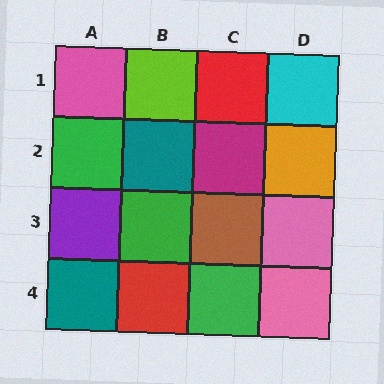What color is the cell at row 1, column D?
Cyan.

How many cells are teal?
2 cells are teal.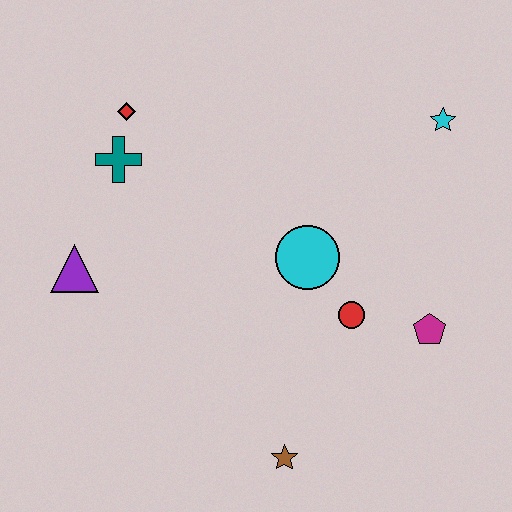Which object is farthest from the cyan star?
The purple triangle is farthest from the cyan star.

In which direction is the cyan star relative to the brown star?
The cyan star is above the brown star.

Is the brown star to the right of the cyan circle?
No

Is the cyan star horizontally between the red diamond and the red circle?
No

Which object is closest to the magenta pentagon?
The red circle is closest to the magenta pentagon.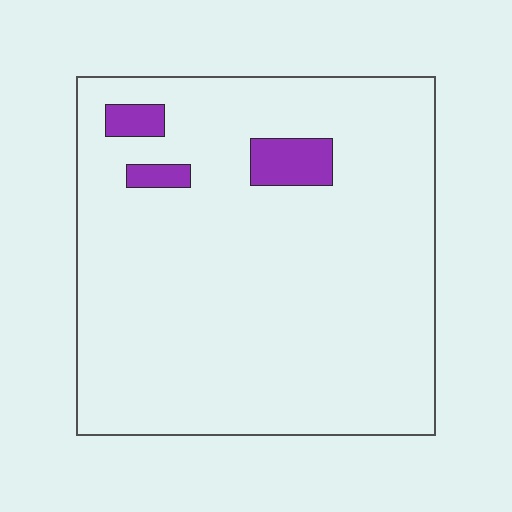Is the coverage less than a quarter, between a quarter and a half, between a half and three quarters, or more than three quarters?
Less than a quarter.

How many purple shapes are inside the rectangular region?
3.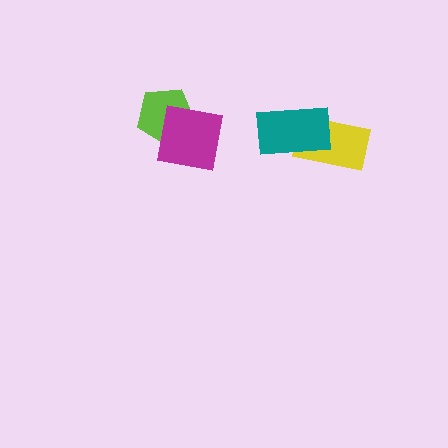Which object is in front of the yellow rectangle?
The teal rectangle is in front of the yellow rectangle.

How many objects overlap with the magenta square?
1 object overlaps with the magenta square.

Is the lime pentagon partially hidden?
Yes, it is partially covered by another shape.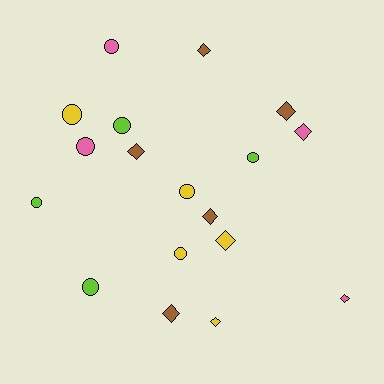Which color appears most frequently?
Yellow, with 5 objects.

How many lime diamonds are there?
There are no lime diamonds.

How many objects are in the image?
There are 18 objects.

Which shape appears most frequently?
Circle, with 9 objects.